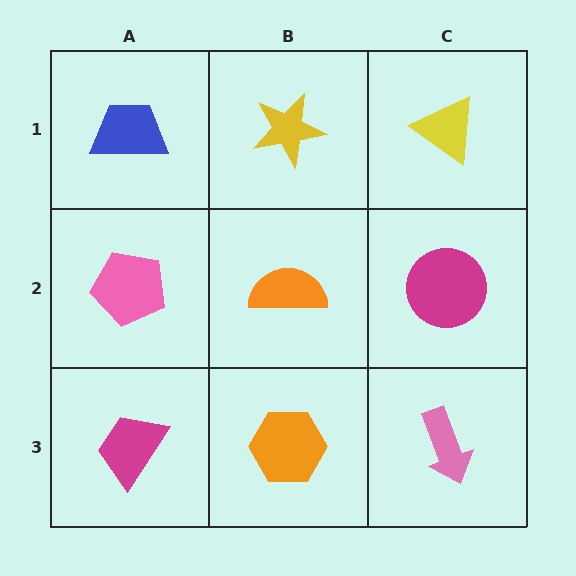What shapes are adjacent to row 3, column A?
A pink pentagon (row 2, column A), an orange hexagon (row 3, column B).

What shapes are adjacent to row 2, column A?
A blue trapezoid (row 1, column A), a magenta trapezoid (row 3, column A), an orange semicircle (row 2, column B).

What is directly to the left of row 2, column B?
A pink pentagon.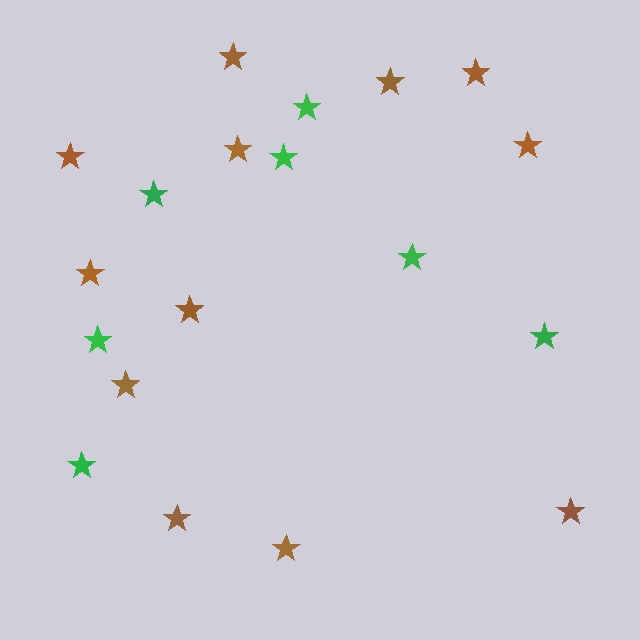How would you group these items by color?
There are 2 groups: one group of green stars (7) and one group of brown stars (12).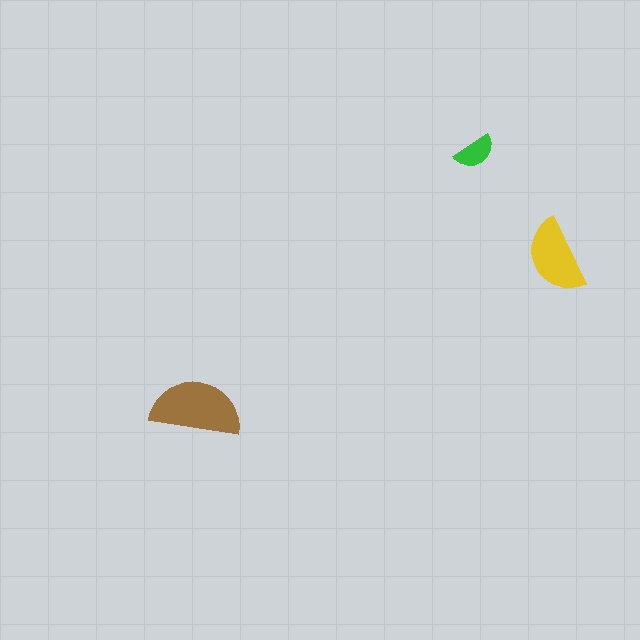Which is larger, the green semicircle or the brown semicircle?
The brown one.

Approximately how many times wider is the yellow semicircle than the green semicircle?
About 2 times wider.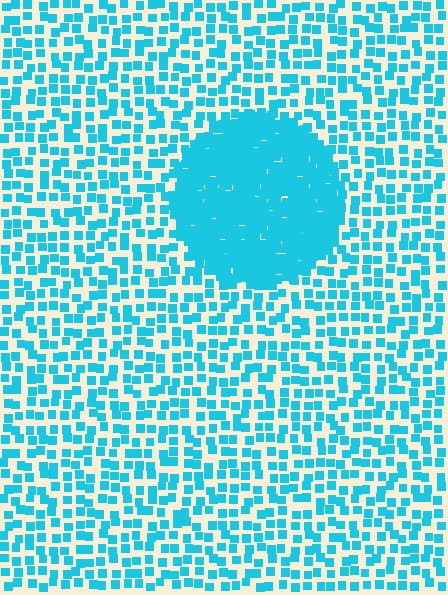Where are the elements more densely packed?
The elements are more densely packed inside the circle boundary.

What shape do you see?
I see a circle.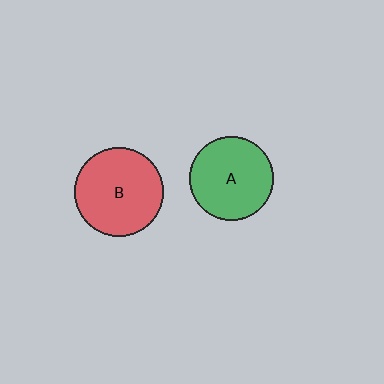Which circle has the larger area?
Circle B (red).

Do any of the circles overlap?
No, none of the circles overlap.